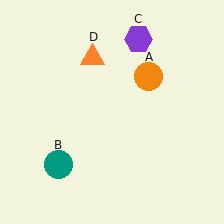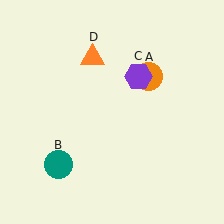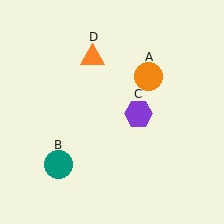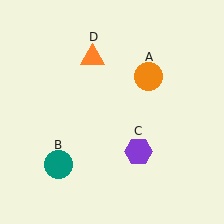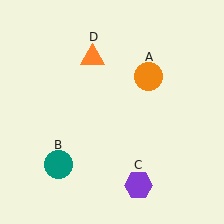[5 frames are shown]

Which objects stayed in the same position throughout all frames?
Orange circle (object A) and teal circle (object B) and orange triangle (object D) remained stationary.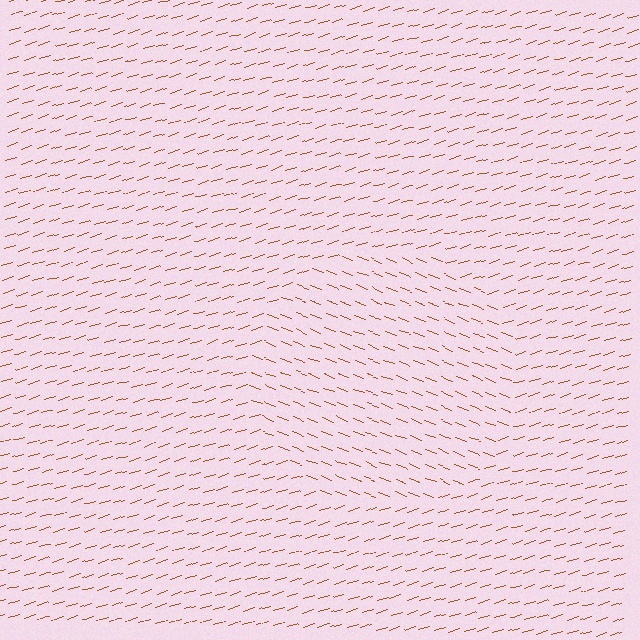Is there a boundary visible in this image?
Yes, there is a texture boundary formed by a change in line orientation.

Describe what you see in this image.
The image is filled with small brown line segments. A circle region in the image has lines oriented differently from the surrounding lines, creating a visible texture boundary.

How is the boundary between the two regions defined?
The boundary is defined purely by a change in line orientation (approximately 38 degrees difference). All lines are the same color and thickness.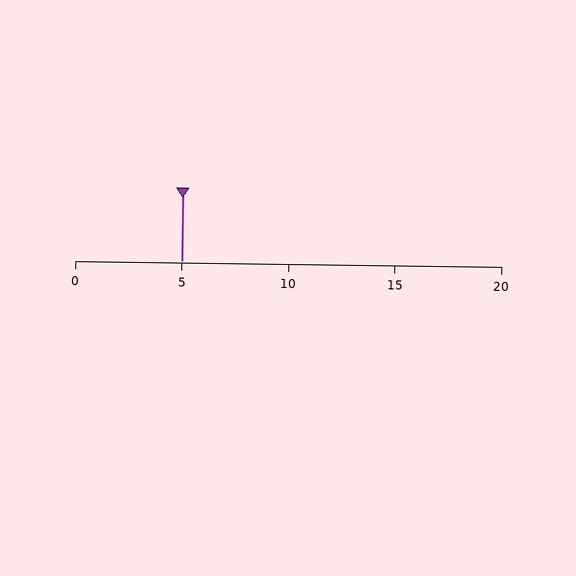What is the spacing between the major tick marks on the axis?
The major ticks are spaced 5 apart.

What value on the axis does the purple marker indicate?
The marker indicates approximately 5.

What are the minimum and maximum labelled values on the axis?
The axis runs from 0 to 20.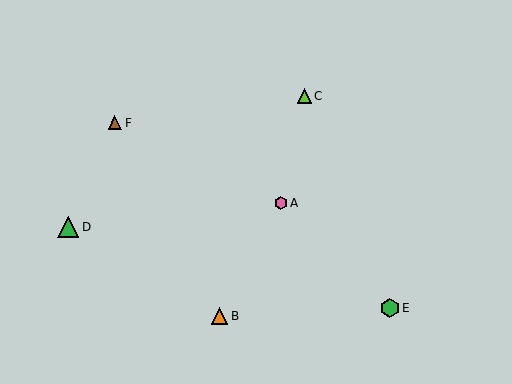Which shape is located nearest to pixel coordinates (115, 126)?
The brown triangle (labeled F) at (115, 123) is nearest to that location.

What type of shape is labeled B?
Shape B is an orange triangle.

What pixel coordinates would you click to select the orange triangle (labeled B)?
Click at (219, 316) to select the orange triangle B.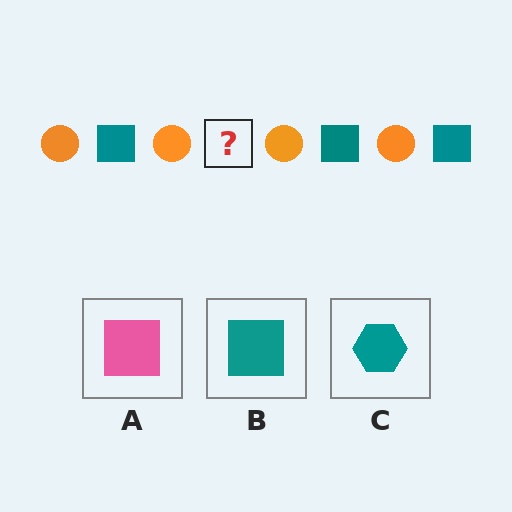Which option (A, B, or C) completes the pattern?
B.